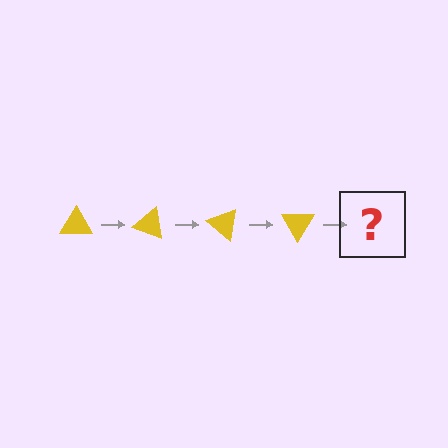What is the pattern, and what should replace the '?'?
The pattern is that the triangle rotates 20 degrees each step. The '?' should be a yellow triangle rotated 80 degrees.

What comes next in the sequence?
The next element should be a yellow triangle rotated 80 degrees.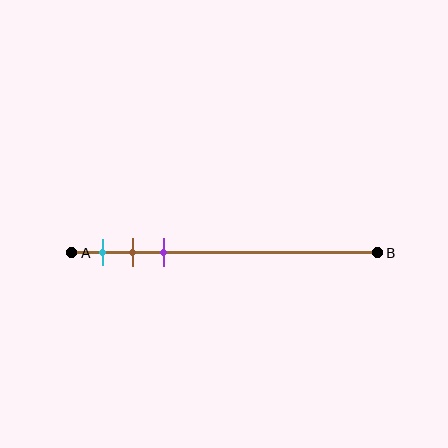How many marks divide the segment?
There are 3 marks dividing the segment.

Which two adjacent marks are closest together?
The brown and purple marks are the closest adjacent pair.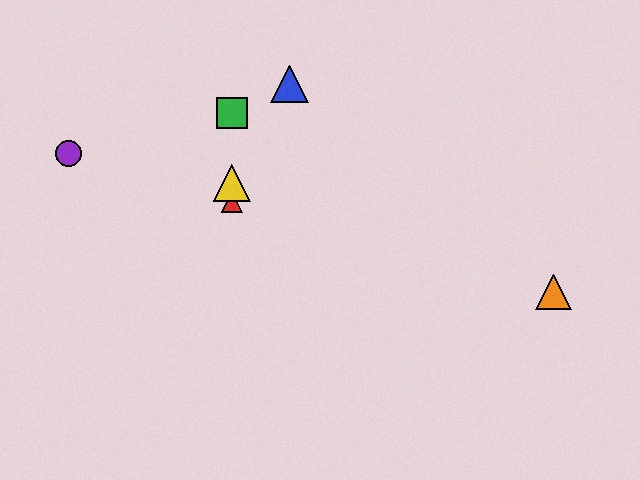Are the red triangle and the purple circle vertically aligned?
No, the red triangle is at x≈232 and the purple circle is at x≈69.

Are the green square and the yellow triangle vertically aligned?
Yes, both are at x≈232.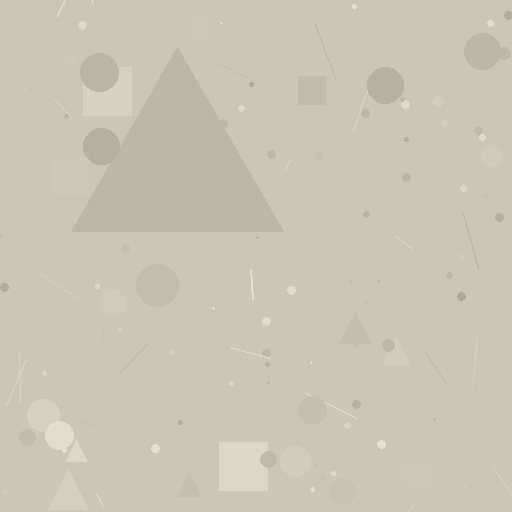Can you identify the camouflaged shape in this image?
The camouflaged shape is a triangle.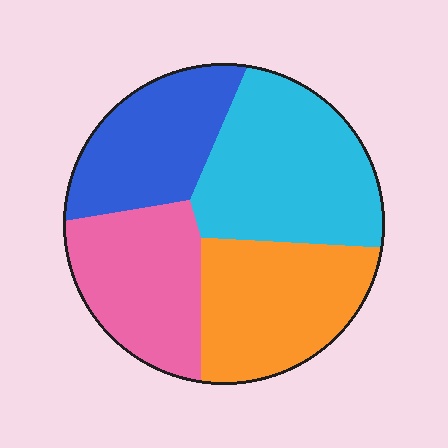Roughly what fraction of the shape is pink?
Pink covers 23% of the shape.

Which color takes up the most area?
Cyan, at roughly 30%.